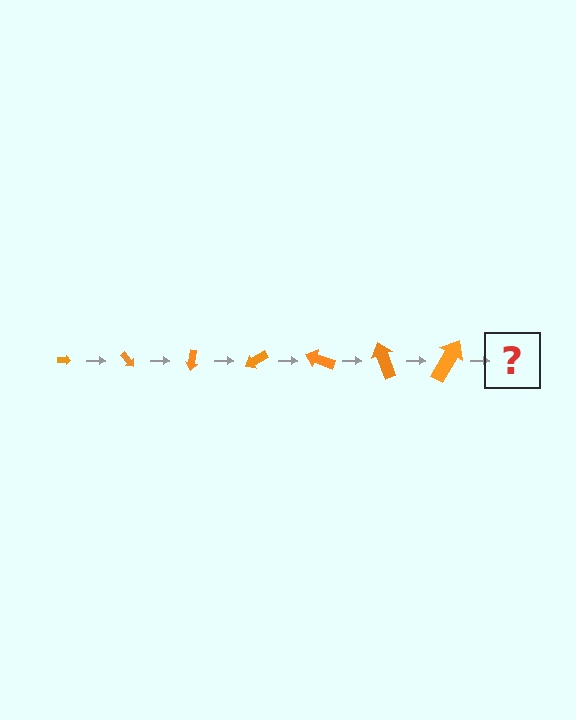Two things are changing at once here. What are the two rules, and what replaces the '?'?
The two rules are that the arrow grows larger each step and it rotates 50 degrees each step. The '?' should be an arrow, larger than the previous one and rotated 350 degrees from the start.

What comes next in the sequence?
The next element should be an arrow, larger than the previous one and rotated 350 degrees from the start.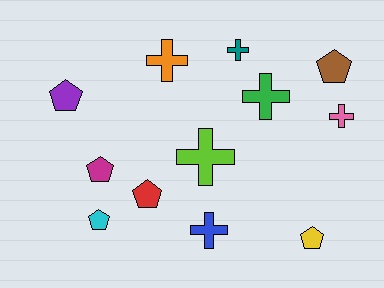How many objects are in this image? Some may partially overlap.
There are 12 objects.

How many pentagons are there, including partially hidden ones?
There are 6 pentagons.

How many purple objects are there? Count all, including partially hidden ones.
There is 1 purple object.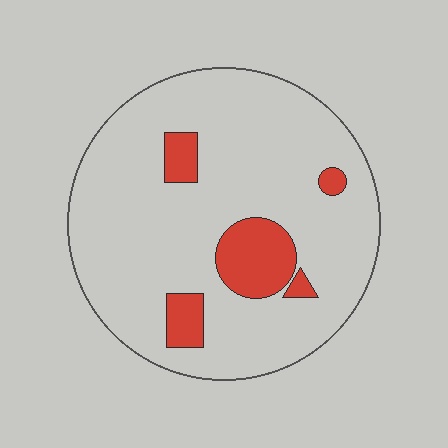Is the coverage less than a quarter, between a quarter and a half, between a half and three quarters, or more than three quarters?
Less than a quarter.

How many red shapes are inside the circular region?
5.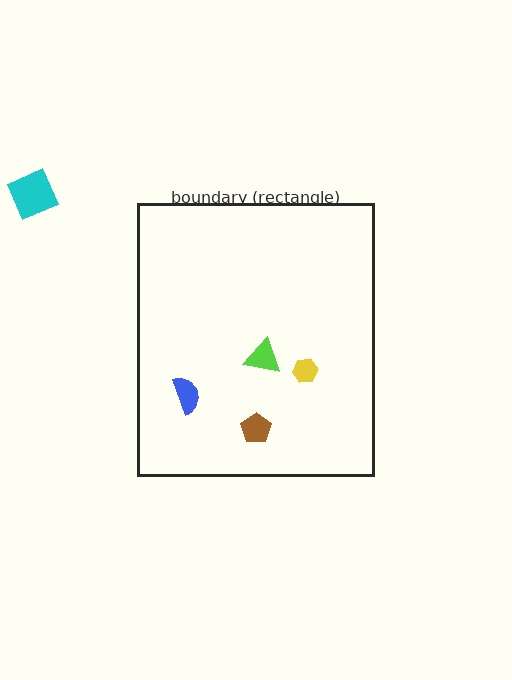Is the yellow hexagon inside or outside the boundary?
Inside.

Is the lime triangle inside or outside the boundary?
Inside.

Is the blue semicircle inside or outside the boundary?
Inside.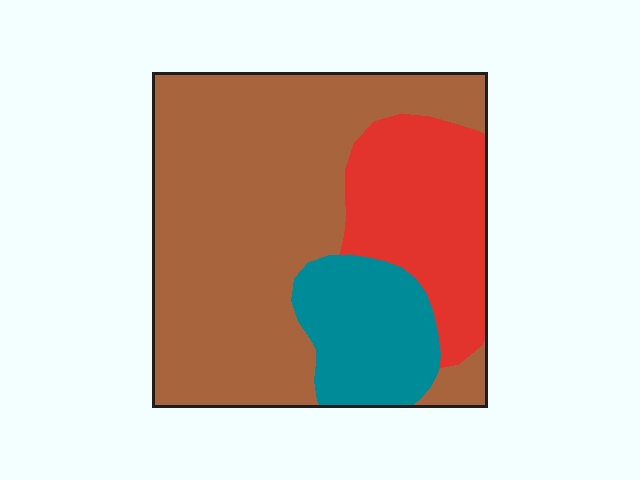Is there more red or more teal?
Red.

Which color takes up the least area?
Teal, at roughly 15%.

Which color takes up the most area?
Brown, at roughly 60%.